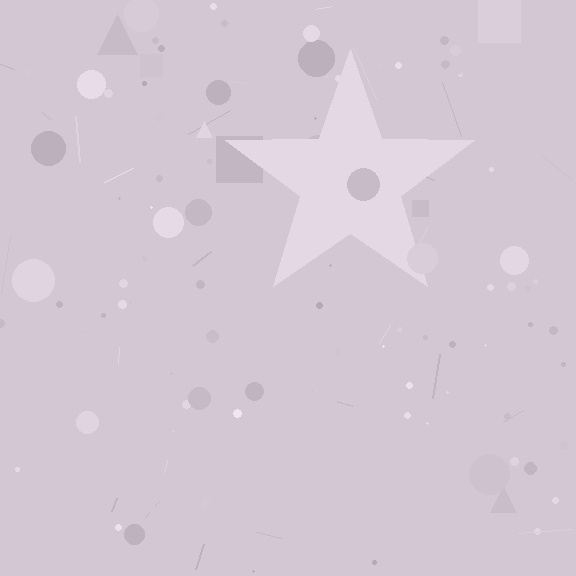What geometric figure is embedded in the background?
A star is embedded in the background.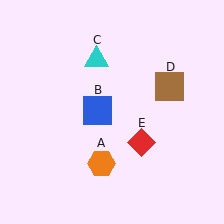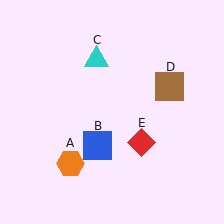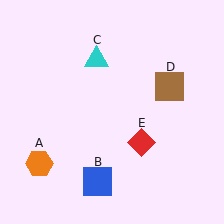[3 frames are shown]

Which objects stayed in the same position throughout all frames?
Cyan triangle (object C) and brown square (object D) and red diamond (object E) remained stationary.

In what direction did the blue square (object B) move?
The blue square (object B) moved down.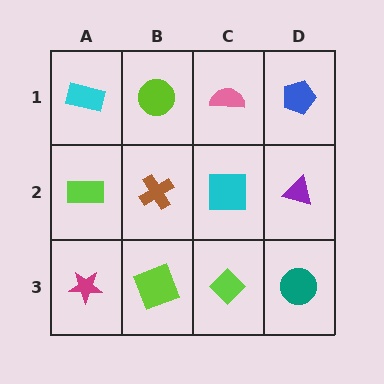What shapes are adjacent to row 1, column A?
A lime rectangle (row 2, column A), a lime circle (row 1, column B).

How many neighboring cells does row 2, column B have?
4.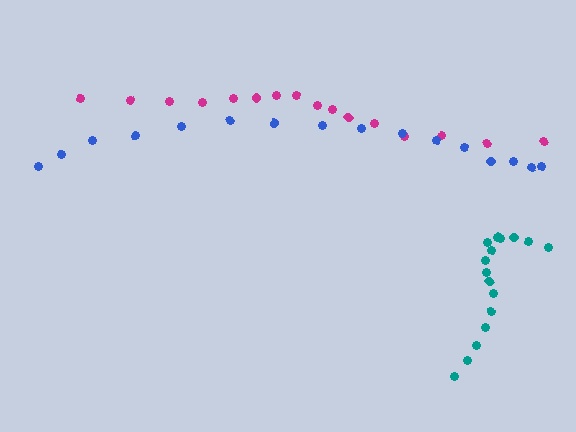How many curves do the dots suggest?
There are 3 distinct paths.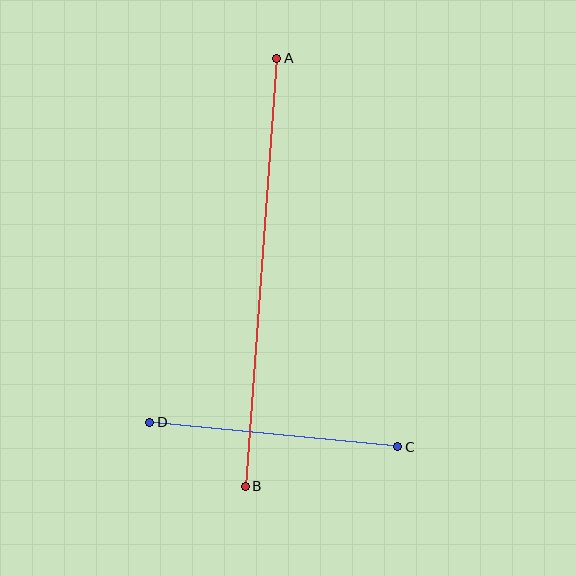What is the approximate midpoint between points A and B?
The midpoint is at approximately (261, 272) pixels.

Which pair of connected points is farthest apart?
Points A and B are farthest apart.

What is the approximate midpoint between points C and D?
The midpoint is at approximately (274, 435) pixels.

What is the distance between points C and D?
The distance is approximately 249 pixels.